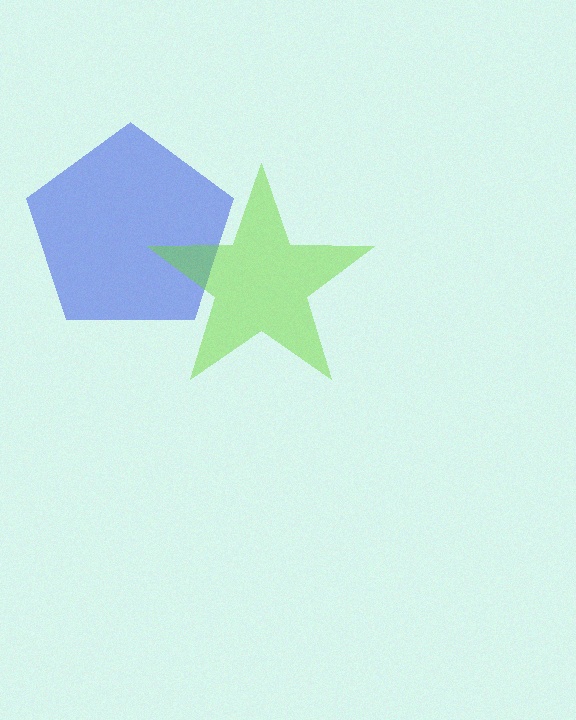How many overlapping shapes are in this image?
There are 2 overlapping shapes in the image.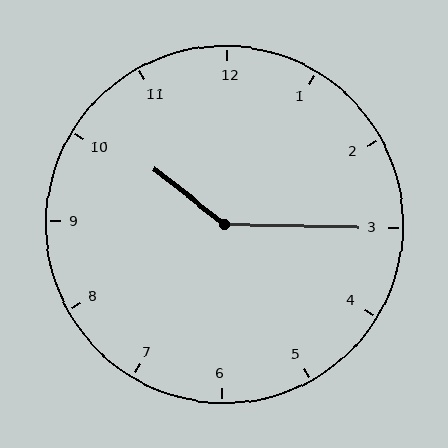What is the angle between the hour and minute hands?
Approximately 142 degrees.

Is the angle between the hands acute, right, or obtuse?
It is obtuse.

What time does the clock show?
10:15.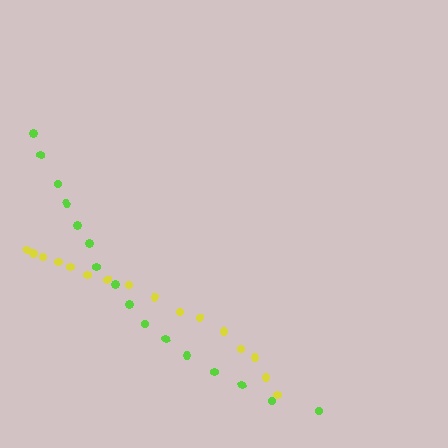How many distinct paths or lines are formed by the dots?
There are 2 distinct paths.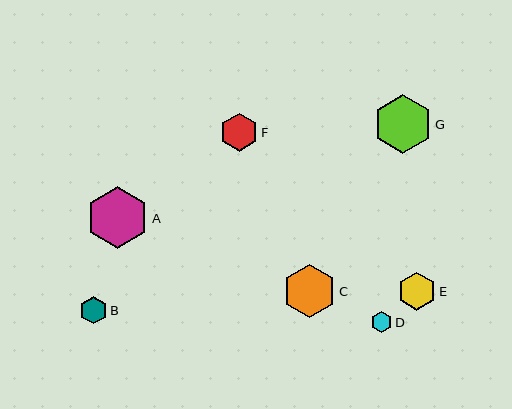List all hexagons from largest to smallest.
From largest to smallest: A, G, C, F, E, B, D.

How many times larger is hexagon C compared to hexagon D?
Hexagon C is approximately 2.6 times the size of hexagon D.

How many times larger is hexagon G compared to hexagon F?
Hexagon G is approximately 1.5 times the size of hexagon F.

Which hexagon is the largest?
Hexagon A is the largest with a size of approximately 62 pixels.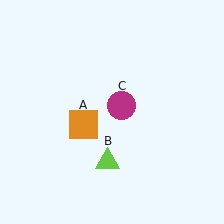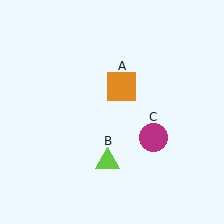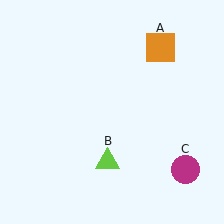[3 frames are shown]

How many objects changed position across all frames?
2 objects changed position: orange square (object A), magenta circle (object C).